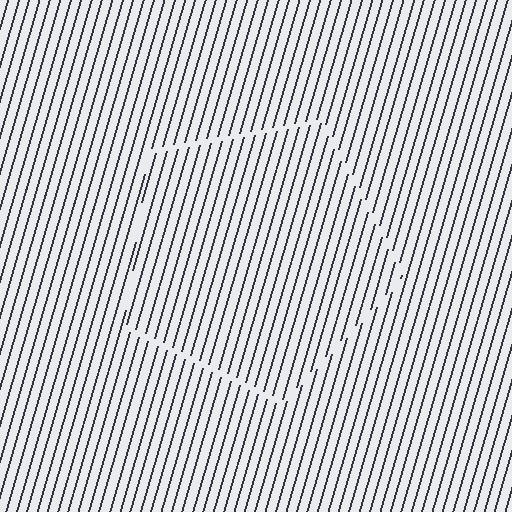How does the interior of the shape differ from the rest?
The interior of the shape contains the same grating, shifted by half a period — the contour is defined by the phase discontinuity where line-ends from the inner and outer gratings abut.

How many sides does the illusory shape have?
5 sides — the line-ends trace a pentagon.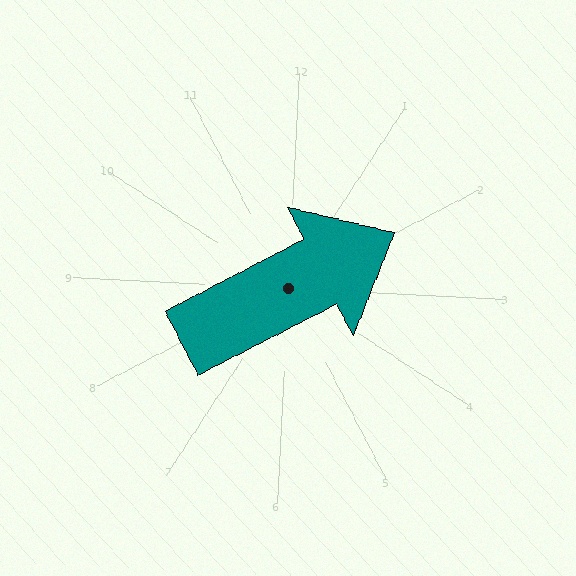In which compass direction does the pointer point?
Northeast.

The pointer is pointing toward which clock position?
Roughly 2 o'clock.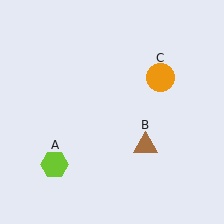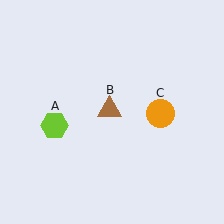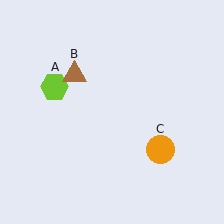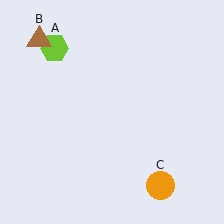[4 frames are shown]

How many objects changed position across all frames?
3 objects changed position: lime hexagon (object A), brown triangle (object B), orange circle (object C).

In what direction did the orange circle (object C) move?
The orange circle (object C) moved down.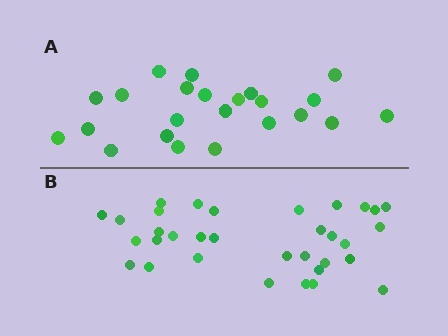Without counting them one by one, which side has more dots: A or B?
Region B (the bottom region) has more dots.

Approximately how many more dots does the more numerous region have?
Region B has roughly 10 or so more dots than region A.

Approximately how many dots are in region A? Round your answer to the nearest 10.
About 20 dots. (The exact count is 23, which rounds to 20.)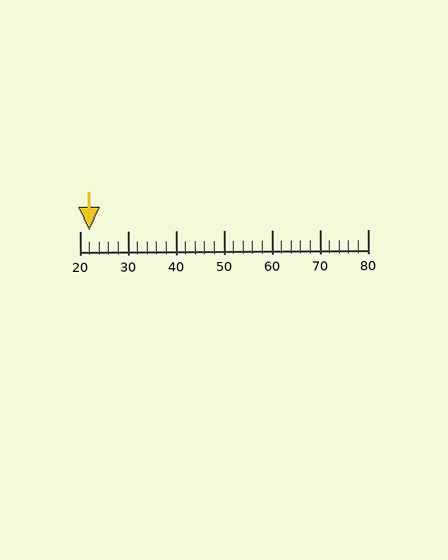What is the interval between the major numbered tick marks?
The major tick marks are spaced 10 units apart.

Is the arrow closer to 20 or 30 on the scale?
The arrow is closer to 20.